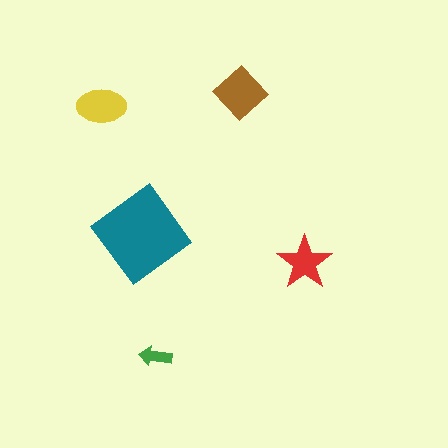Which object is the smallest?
The green arrow.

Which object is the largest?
The teal diamond.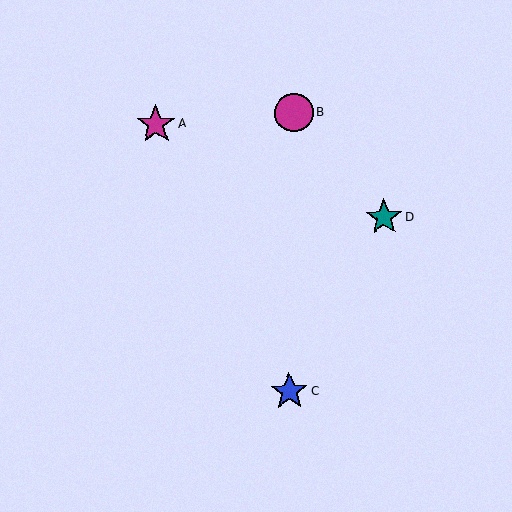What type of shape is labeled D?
Shape D is a teal star.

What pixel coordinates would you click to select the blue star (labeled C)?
Click at (289, 392) to select the blue star C.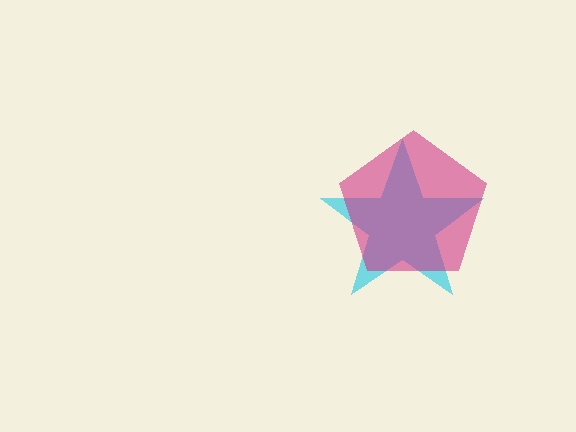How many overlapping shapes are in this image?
There are 2 overlapping shapes in the image.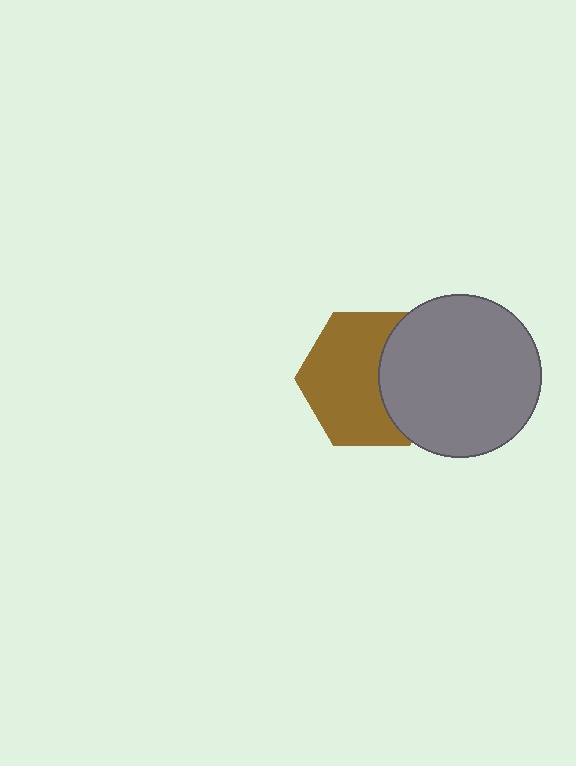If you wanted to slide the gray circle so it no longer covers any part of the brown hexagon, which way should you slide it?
Slide it right — that is the most direct way to separate the two shapes.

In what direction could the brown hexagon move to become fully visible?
The brown hexagon could move left. That would shift it out from behind the gray circle entirely.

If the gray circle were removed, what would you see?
You would see the complete brown hexagon.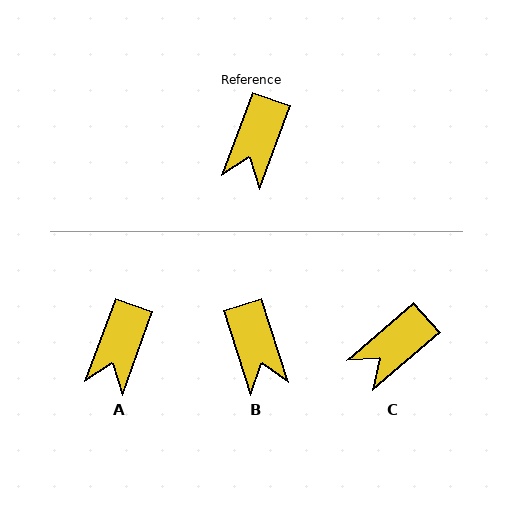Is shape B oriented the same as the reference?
No, it is off by about 38 degrees.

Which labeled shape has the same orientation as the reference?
A.